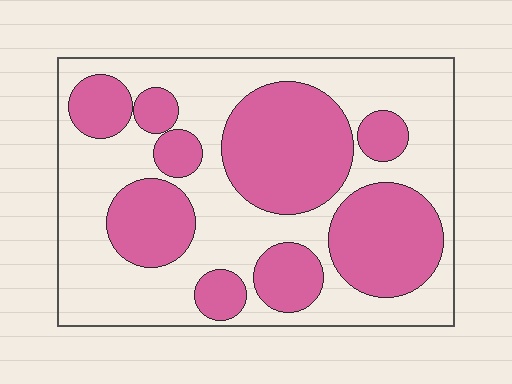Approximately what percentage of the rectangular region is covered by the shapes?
Approximately 45%.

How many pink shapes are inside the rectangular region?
9.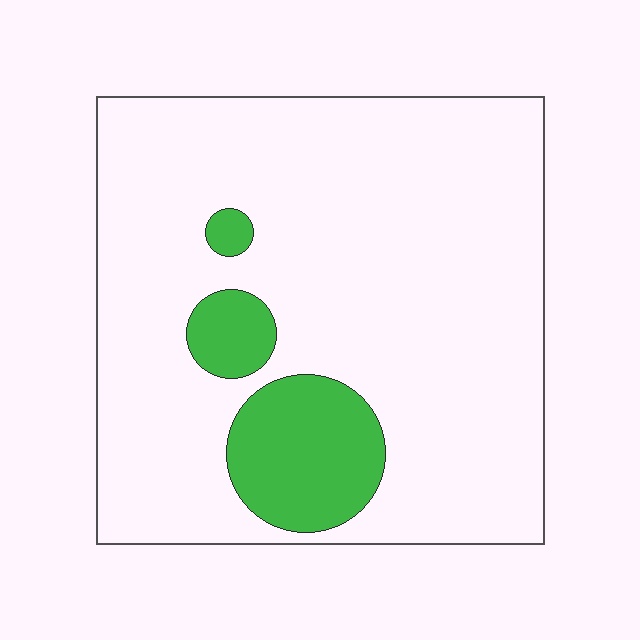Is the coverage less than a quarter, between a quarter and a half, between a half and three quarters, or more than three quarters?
Less than a quarter.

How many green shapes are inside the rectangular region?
3.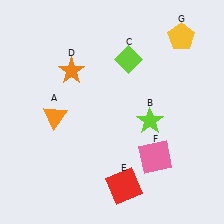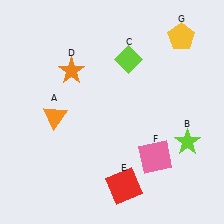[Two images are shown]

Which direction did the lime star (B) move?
The lime star (B) moved right.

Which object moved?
The lime star (B) moved right.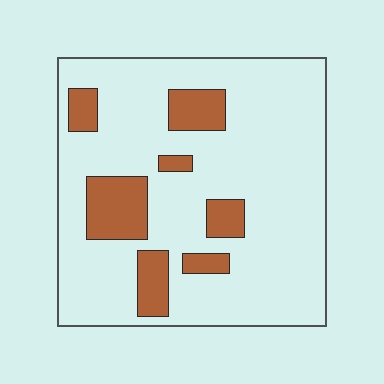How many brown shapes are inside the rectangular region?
7.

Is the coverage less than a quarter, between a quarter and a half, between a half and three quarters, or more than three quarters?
Less than a quarter.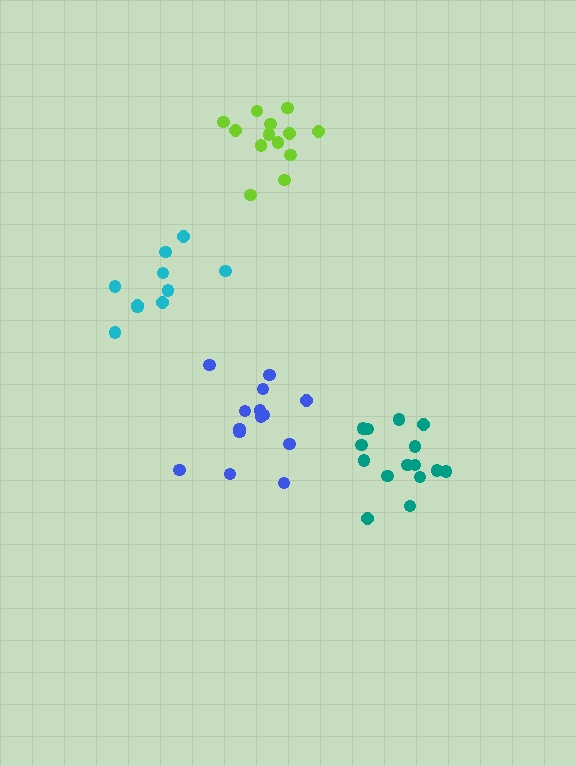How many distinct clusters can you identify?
There are 4 distinct clusters.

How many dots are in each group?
Group 1: 15 dots, Group 2: 10 dots, Group 3: 14 dots, Group 4: 13 dots (52 total).